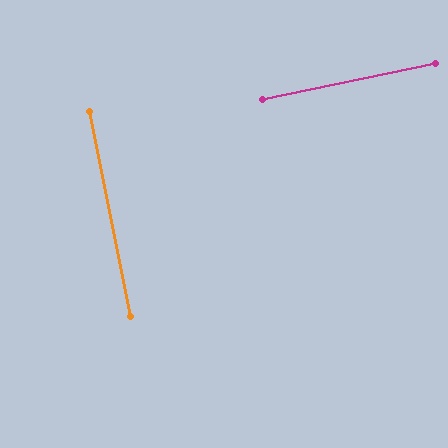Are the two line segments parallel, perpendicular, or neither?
Perpendicular — they meet at approximately 90°.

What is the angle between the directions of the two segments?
Approximately 90 degrees.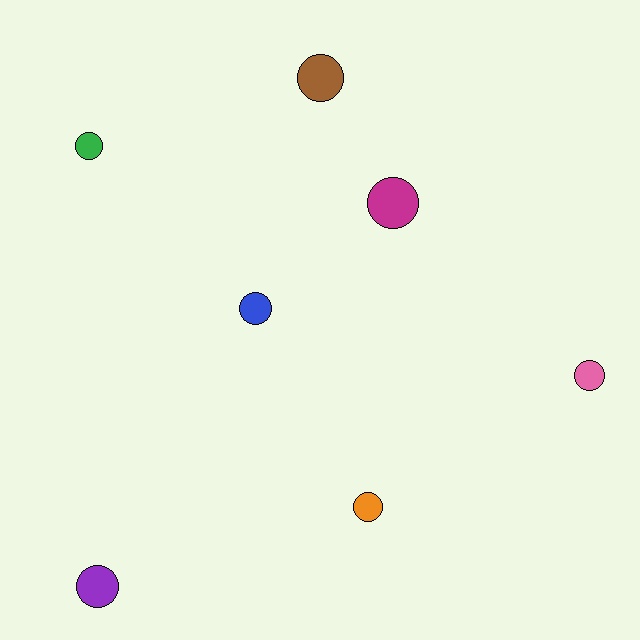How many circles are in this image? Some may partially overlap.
There are 7 circles.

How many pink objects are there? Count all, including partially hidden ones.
There is 1 pink object.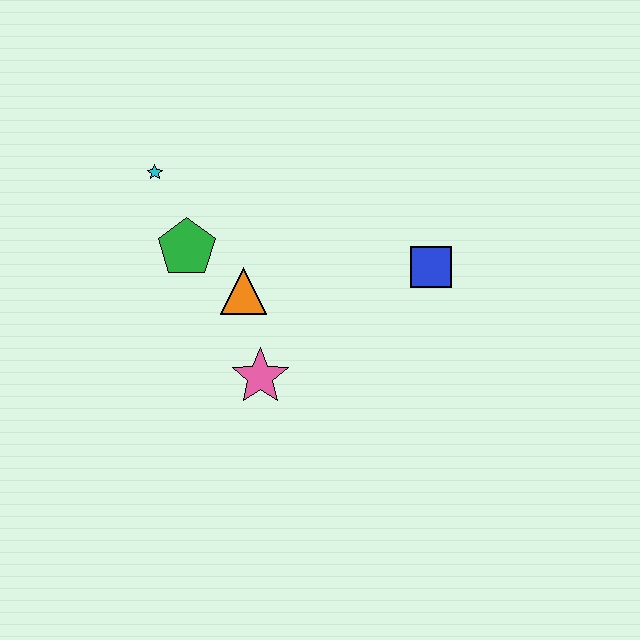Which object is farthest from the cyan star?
The blue square is farthest from the cyan star.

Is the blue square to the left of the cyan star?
No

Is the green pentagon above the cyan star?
No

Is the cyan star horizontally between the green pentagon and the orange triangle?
No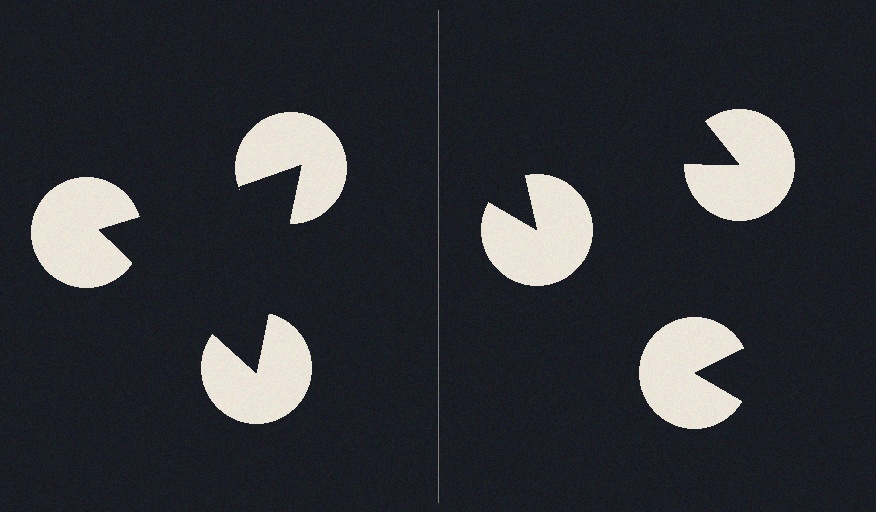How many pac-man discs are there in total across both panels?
6 — 3 on each side.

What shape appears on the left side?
An illusory triangle.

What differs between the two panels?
The pac-man discs are positioned identically on both sides; only the wedge orientations differ. On the left they align to a triangle; on the right they are misaligned.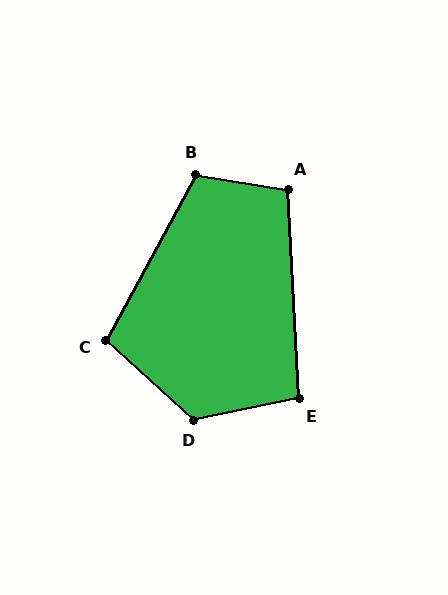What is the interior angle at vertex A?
Approximately 102 degrees (obtuse).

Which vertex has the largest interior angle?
D, at approximately 127 degrees.